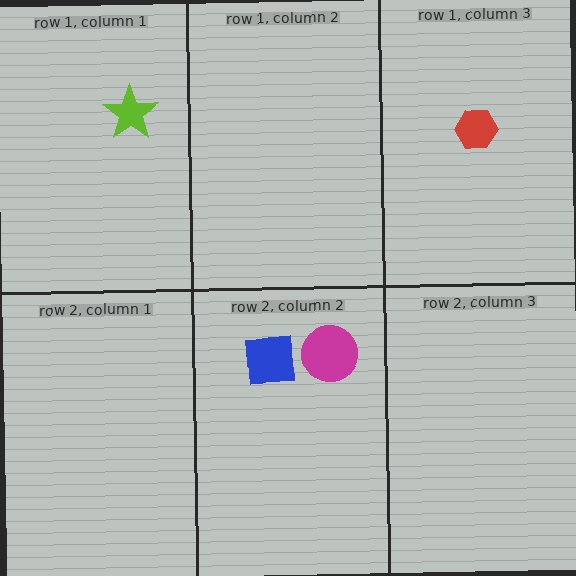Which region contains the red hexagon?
The row 1, column 3 region.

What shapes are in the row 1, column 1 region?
The lime star.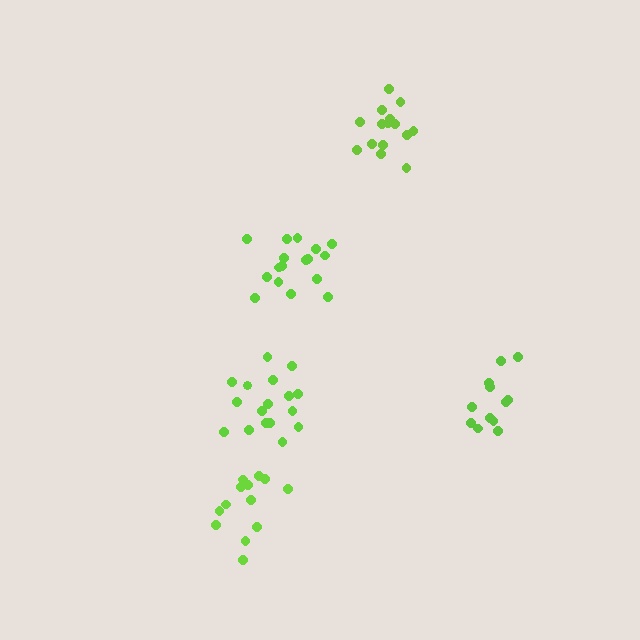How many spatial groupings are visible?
There are 5 spatial groupings.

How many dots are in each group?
Group 1: 17 dots, Group 2: 17 dots, Group 3: 12 dots, Group 4: 13 dots, Group 5: 15 dots (74 total).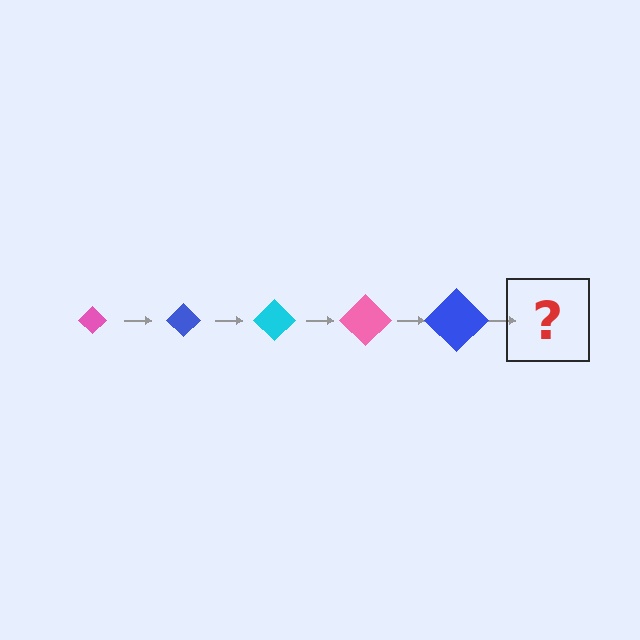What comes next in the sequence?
The next element should be a cyan diamond, larger than the previous one.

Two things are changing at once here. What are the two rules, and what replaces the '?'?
The two rules are that the diamond grows larger each step and the color cycles through pink, blue, and cyan. The '?' should be a cyan diamond, larger than the previous one.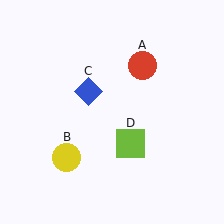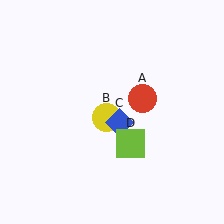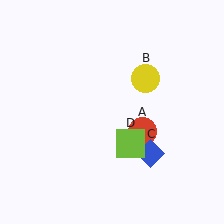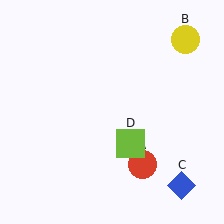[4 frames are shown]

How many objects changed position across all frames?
3 objects changed position: red circle (object A), yellow circle (object B), blue diamond (object C).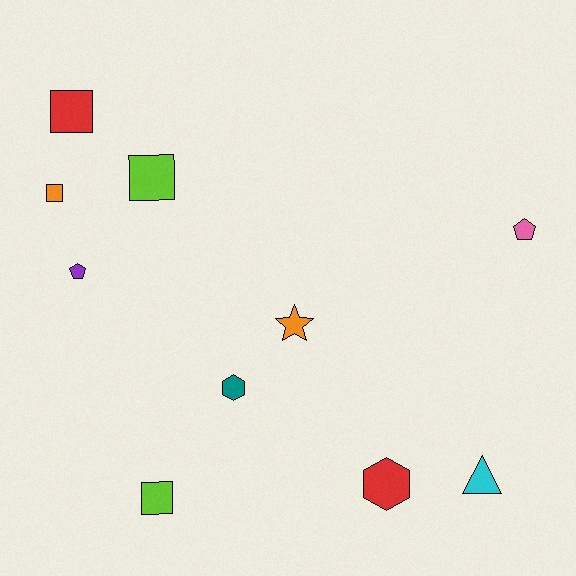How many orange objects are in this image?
There are 2 orange objects.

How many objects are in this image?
There are 10 objects.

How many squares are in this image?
There are 4 squares.